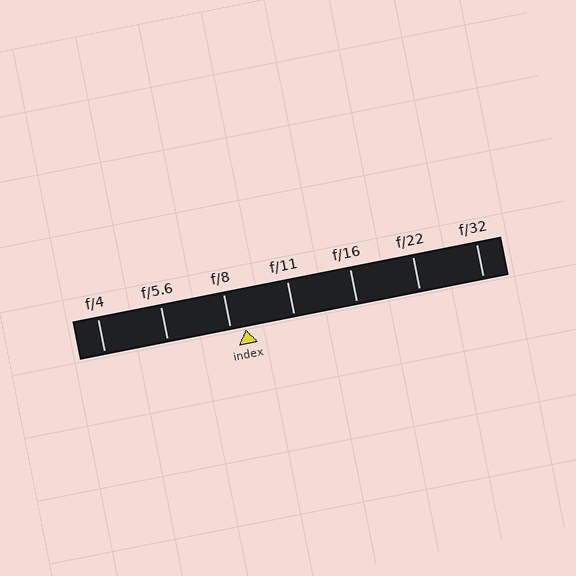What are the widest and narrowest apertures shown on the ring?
The widest aperture shown is f/4 and the narrowest is f/32.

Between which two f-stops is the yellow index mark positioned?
The index mark is between f/8 and f/11.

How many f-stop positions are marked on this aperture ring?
There are 7 f-stop positions marked.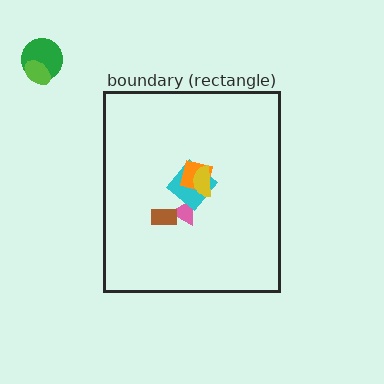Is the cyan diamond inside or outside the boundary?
Inside.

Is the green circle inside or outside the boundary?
Outside.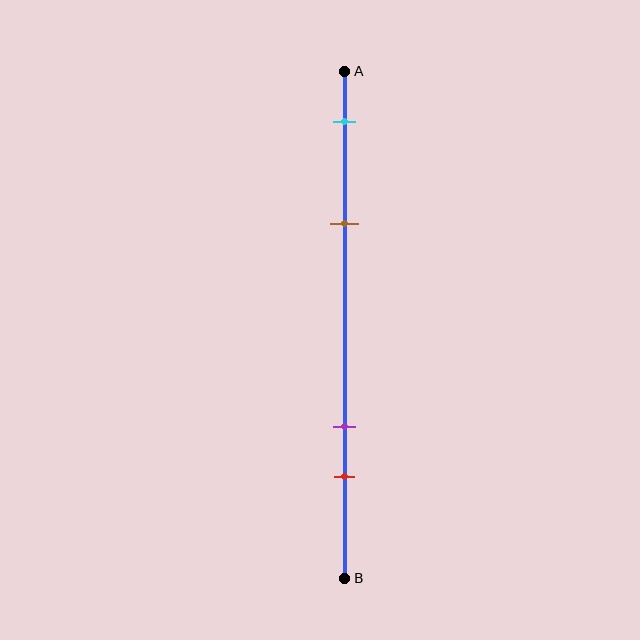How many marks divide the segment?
There are 4 marks dividing the segment.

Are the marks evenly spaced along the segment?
No, the marks are not evenly spaced.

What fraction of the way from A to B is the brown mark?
The brown mark is approximately 30% (0.3) of the way from A to B.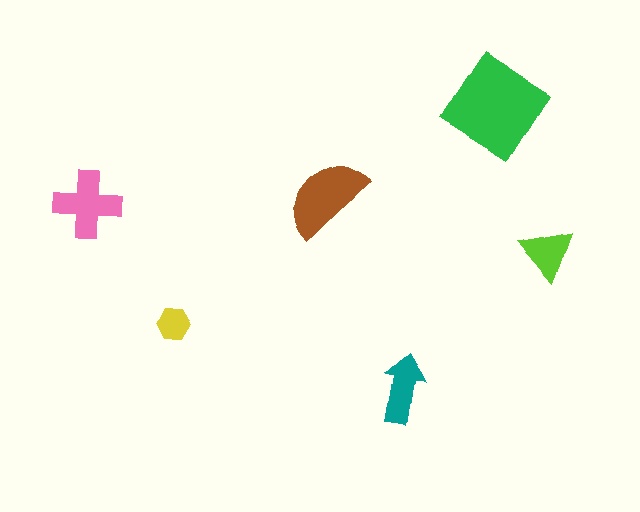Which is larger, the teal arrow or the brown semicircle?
The brown semicircle.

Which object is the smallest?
The yellow hexagon.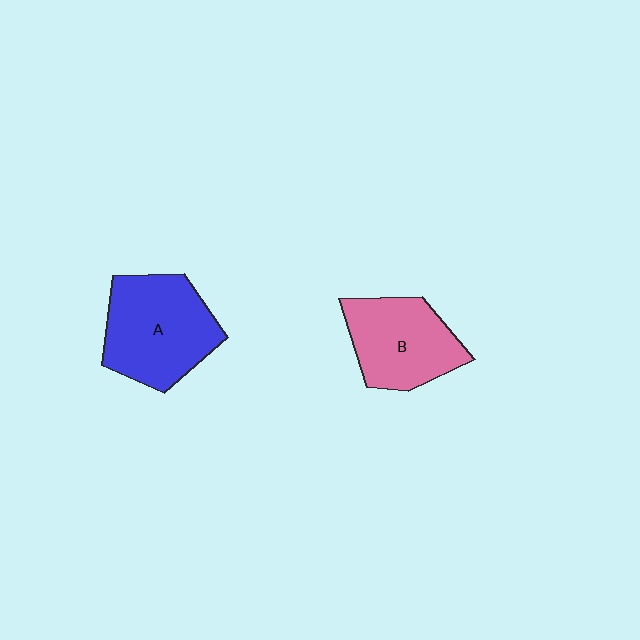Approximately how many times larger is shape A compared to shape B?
Approximately 1.2 times.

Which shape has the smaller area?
Shape B (pink).